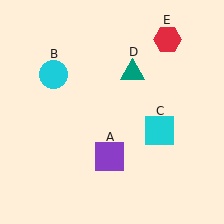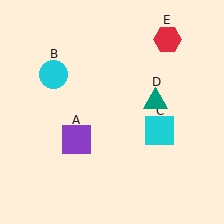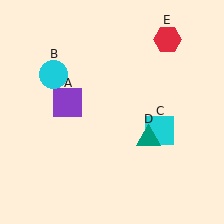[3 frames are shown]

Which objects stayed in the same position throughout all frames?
Cyan circle (object B) and cyan square (object C) and red hexagon (object E) remained stationary.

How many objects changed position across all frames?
2 objects changed position: purple square (object A), teal triangle (object D).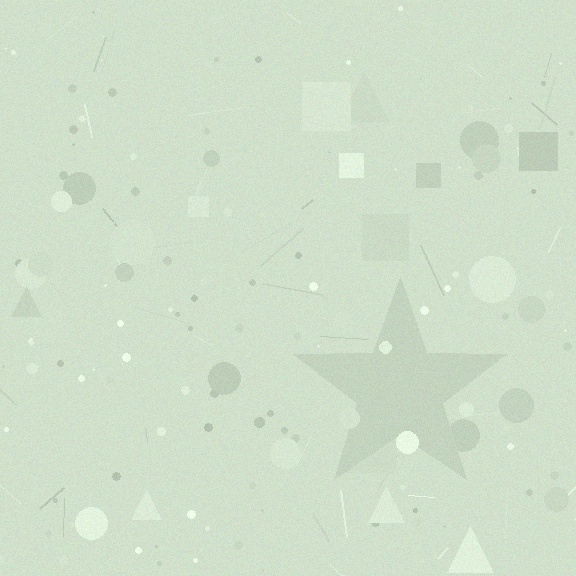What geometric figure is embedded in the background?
A star is embedded in the background.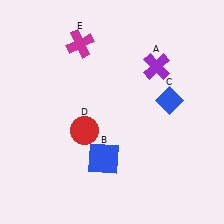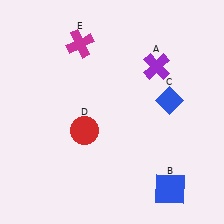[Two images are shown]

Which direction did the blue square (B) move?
The blue square (B) moved right.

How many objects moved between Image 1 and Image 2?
1 object moved between the two images.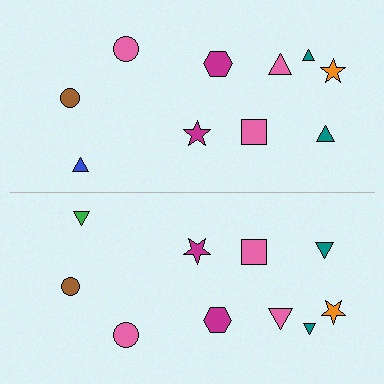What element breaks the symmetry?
The green triangle on the bottom side breaks the symmetry — its mirror counterpart is blue.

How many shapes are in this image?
There are 20 shapes in this image.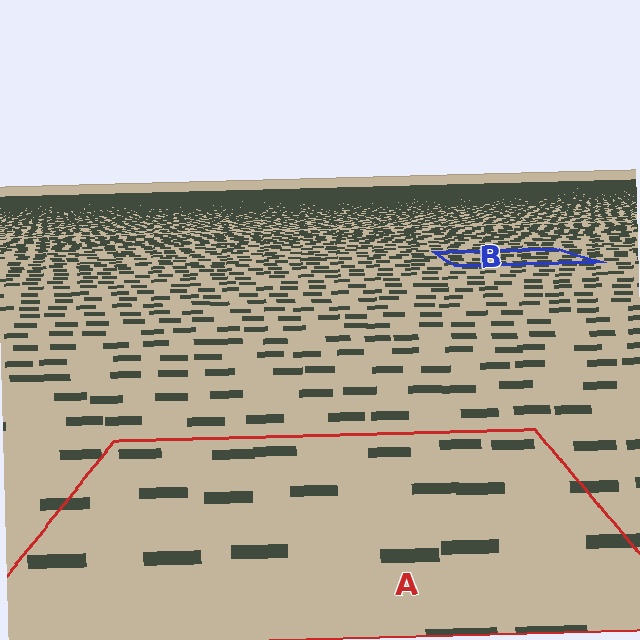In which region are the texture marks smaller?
The texture marks are smaller in region B, because it is farther away.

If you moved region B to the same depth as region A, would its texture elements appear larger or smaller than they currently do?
They would appear larger. At a closer depth, the same texture elements are projected at a bigger on-screen size.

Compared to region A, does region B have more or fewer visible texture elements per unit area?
Region B has more texture elements per unit area — they are packed more densely because it is farther away.